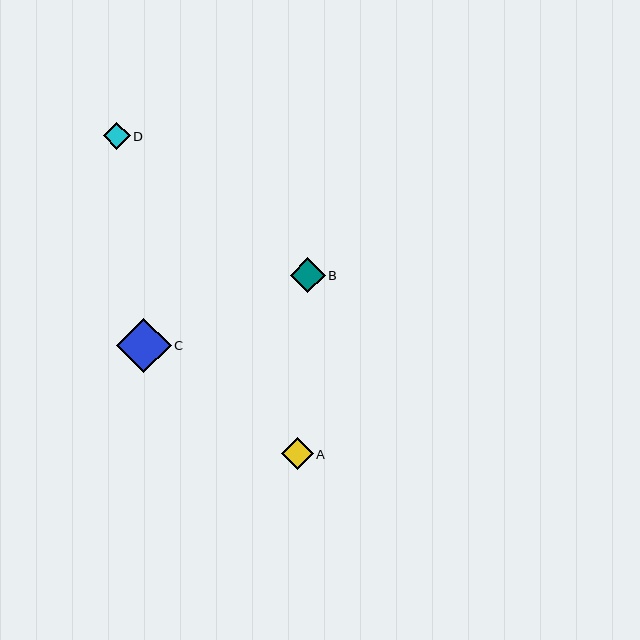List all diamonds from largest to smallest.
From largest to smallest: C, B, A, D.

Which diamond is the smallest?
Diamond D is the smallest with a size of approximately 27 pixels.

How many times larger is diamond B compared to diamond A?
Diamond B is approximately 1.1 times the size of diamond A.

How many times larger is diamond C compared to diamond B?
Diamond C is approximately 1.6 times the size of diamond B.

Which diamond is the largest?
Diamond C is the largest with a size of approximately 55 pixels.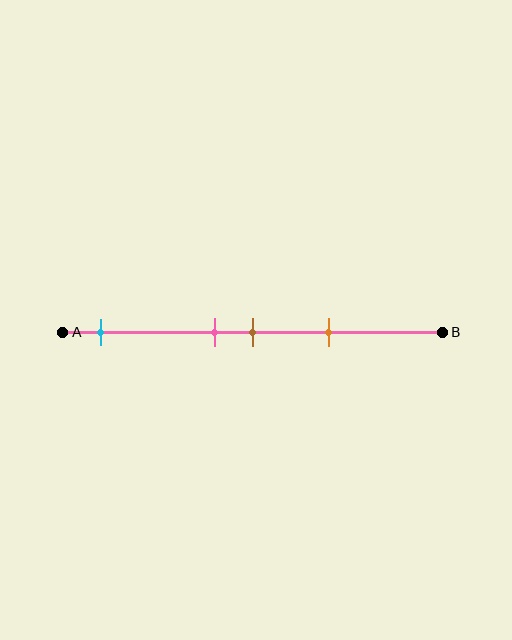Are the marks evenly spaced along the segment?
No, the marks are not evenly spaced.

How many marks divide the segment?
There are 4 marks dividing the segment.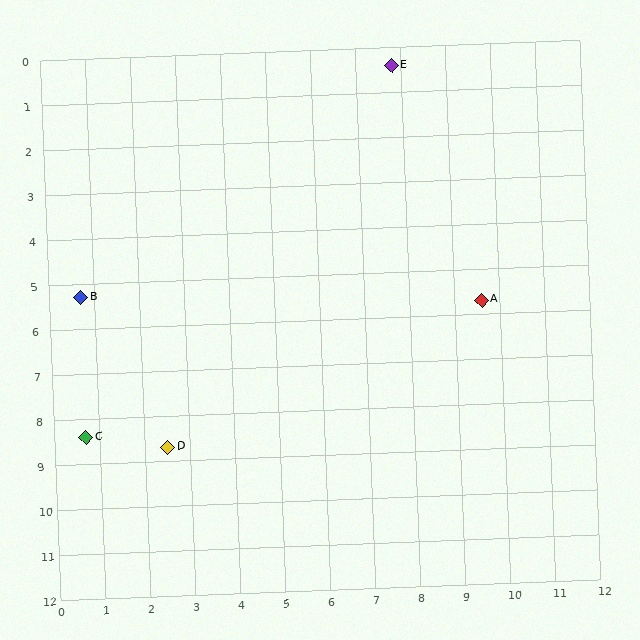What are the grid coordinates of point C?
Point C is at approximately (0.7, 8.4).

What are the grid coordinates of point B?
Point B is at approximately (0.7, 5.3).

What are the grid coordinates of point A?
Point A is at approximately (9.6, 5.7).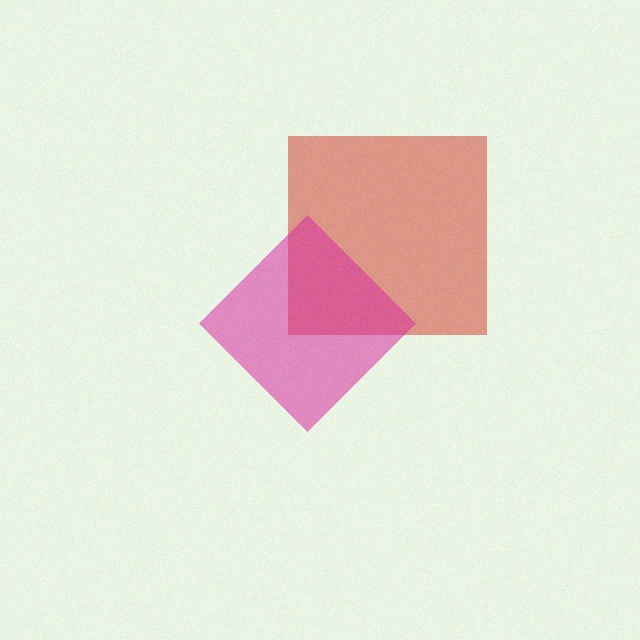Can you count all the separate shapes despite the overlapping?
Yes, there are 2 separate shapes.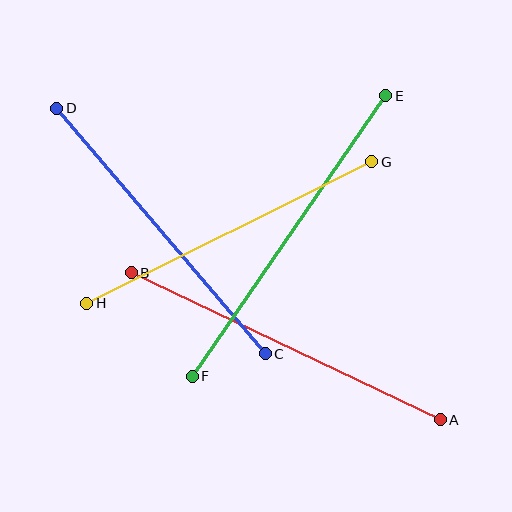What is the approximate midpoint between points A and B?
The midpoint is at approximately (286, 346) pixels.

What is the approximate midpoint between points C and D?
The midpoint is at approximately (161, 231) pixels.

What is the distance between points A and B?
The distance is approximately 342 pixels.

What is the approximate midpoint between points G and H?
The midpoint is at approximately (229, 233) pixels.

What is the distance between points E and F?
The distance is approximately 341 pixels.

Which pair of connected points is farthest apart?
Points A and B are farthest apart.